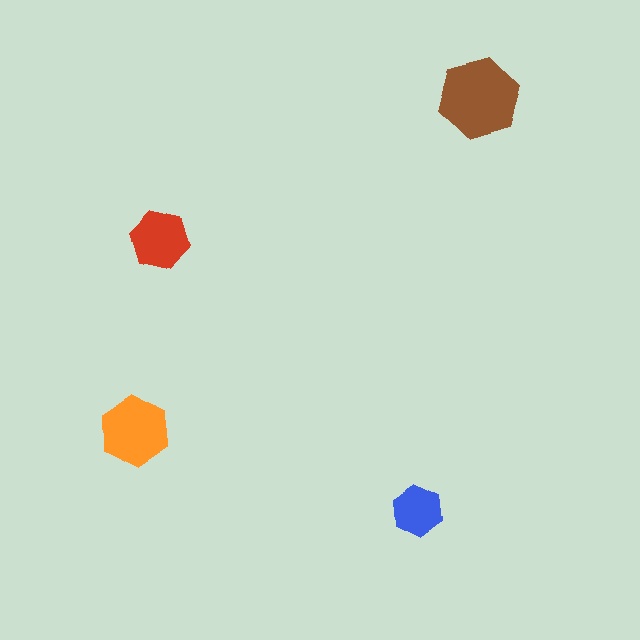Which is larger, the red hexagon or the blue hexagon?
The red one.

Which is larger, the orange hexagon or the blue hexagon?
The orange one.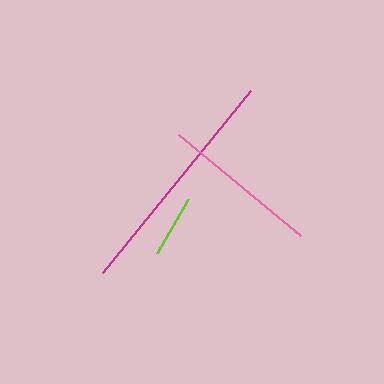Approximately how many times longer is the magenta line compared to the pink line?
The magenta line is approximately 1.5 times the length of the pink line.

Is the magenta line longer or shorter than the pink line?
The magenta line is longer than the pink line.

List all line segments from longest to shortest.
From longest to shortest: magenta, pink, lime.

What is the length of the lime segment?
The lime segment is approximately 62 pixels long.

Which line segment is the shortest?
The lime line is the shortest at approximately 62 pixels.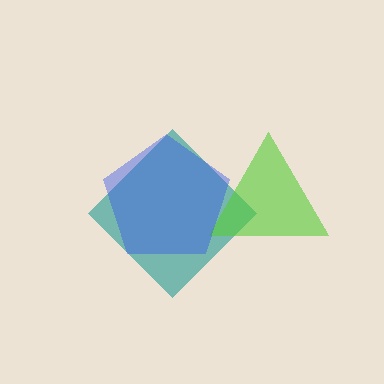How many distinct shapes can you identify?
There are 3 distinct shapes: a teal diamond, a lime triangle, a blue pentagon.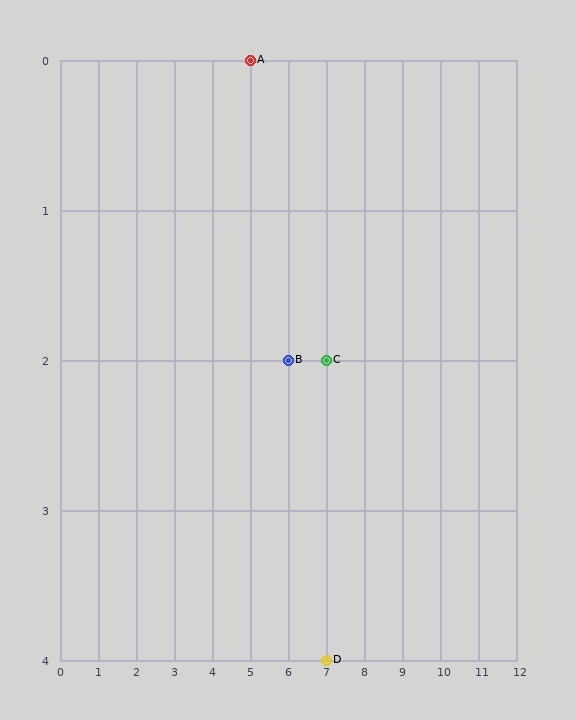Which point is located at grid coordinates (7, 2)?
Point C is at (7, 2).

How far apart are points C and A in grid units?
Points C and A are 2 columns and 2 rows apart (about 2.8 grid units diagonally).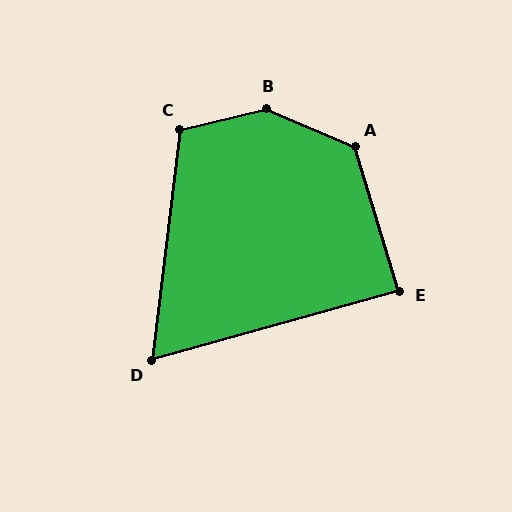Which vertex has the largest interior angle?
B, at approximately 143 degrees.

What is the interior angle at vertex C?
Approximately 110 degrees (obtuse).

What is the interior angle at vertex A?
Approximately 130 degrees (obtuse).